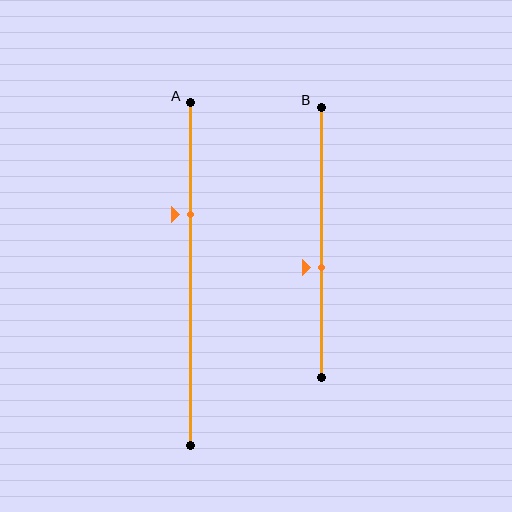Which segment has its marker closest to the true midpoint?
Segment B has its marker closest to the true midpoint.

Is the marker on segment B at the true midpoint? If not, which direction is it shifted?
No, the marker on segment B is shifted downward by about 9% of the segment length.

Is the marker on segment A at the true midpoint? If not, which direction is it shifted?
No, the marker on segment A is shifted upward by about 17% of the segment length.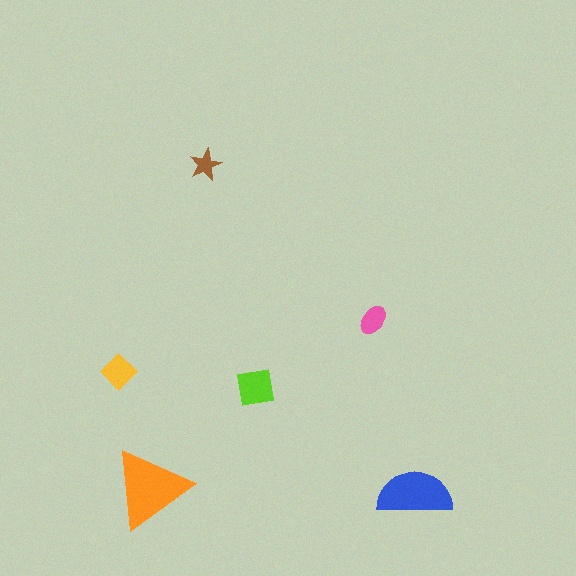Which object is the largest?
The orange triangle.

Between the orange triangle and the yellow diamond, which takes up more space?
The orange triangle.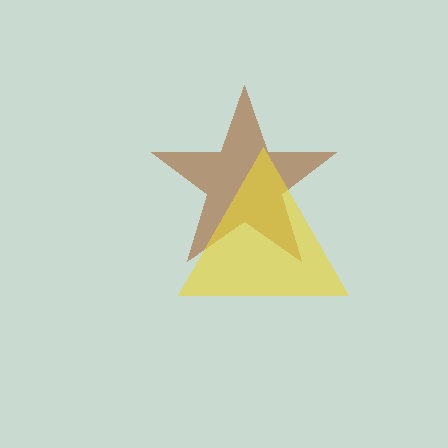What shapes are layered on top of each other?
The layered shapes are: a brown star, a yellow triangle.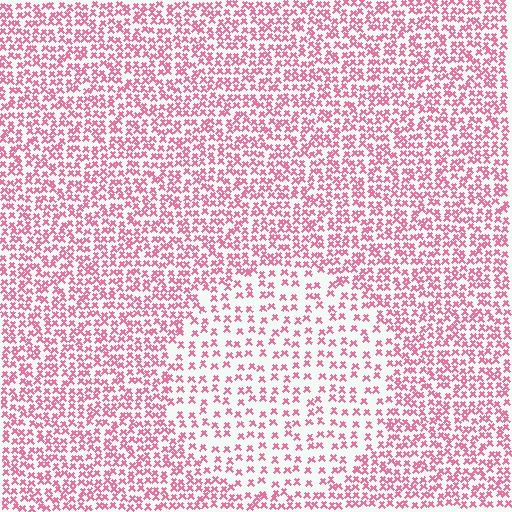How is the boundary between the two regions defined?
The boundary is defined by a change in element density (approximately 1.9x ratio). All elements are the same color, size, and shape.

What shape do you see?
I see a circle.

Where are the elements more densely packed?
The elements are more densely packed outside the circle boundary.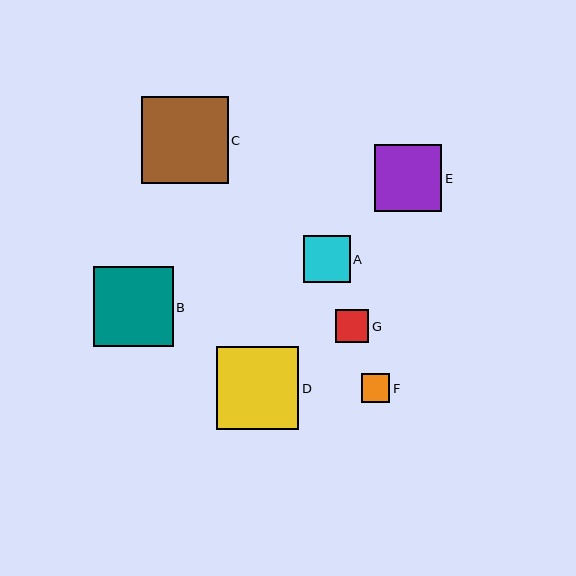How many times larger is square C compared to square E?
Square C is approximately 1.3 times the size of square E.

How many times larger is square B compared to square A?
Square B is approximately 1.7 times the size of square A.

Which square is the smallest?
Square F is the smallest with a size of approximately 29 pixels.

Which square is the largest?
Square C is the largest with a size of approximately 87 pixels.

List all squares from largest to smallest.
From largest to smallest: C, D, B, E, A, G, F.